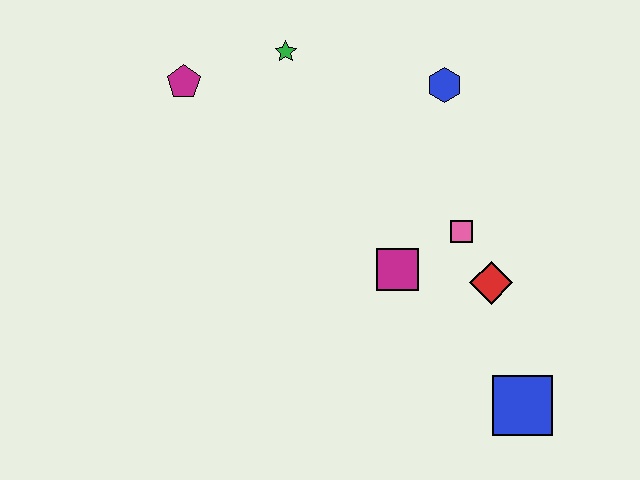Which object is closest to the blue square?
The red diamond is closest to the blue square.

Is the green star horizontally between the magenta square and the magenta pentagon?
Yes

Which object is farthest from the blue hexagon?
The blue square is farthest from the blue hexagon.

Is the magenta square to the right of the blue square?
No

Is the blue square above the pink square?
No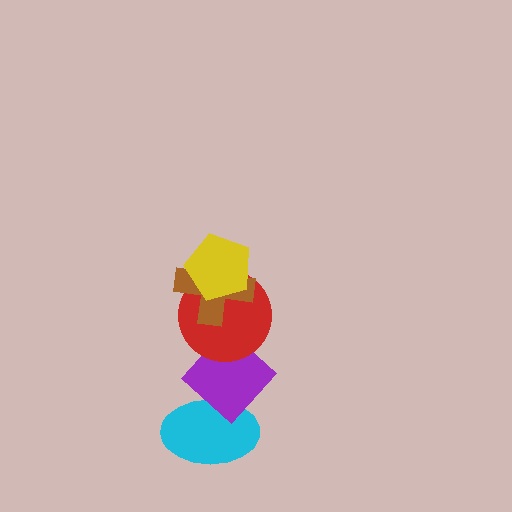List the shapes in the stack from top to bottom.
From top to bottom: the yellow pentagon, the brown cross, the red circle, the purple diamond, the cyan ellipse.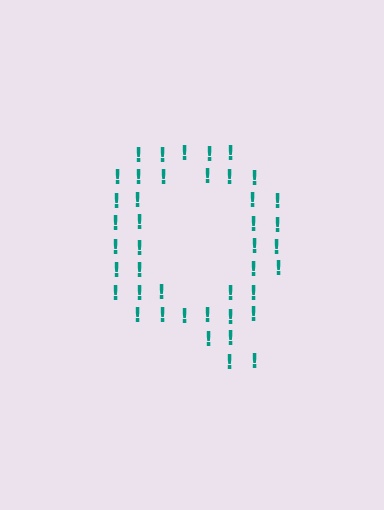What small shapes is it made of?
It is made of small exclamation marks.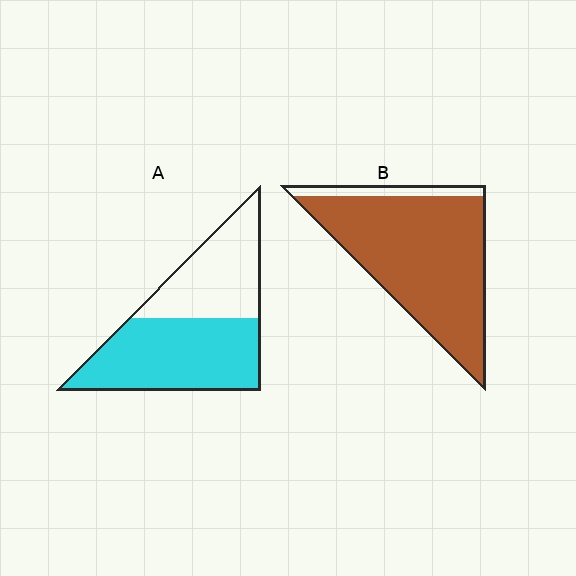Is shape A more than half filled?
Yes.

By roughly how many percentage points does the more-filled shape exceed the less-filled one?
By roughly 30 percentage points (B over A).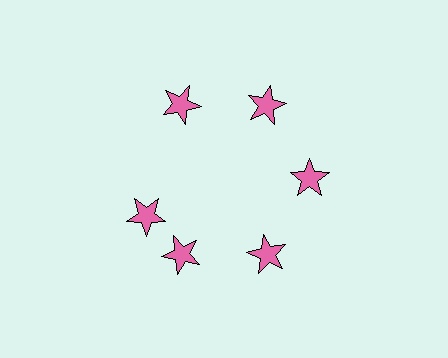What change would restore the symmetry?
The symmetry would be restored by rotating it back into even spacing with its neighbors so that all 6 stars sit at equal angles and equal distance from the center.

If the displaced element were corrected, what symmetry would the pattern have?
It would have 6-fold rotational symmetry — the pattern would map onto itself every 60 degrees.